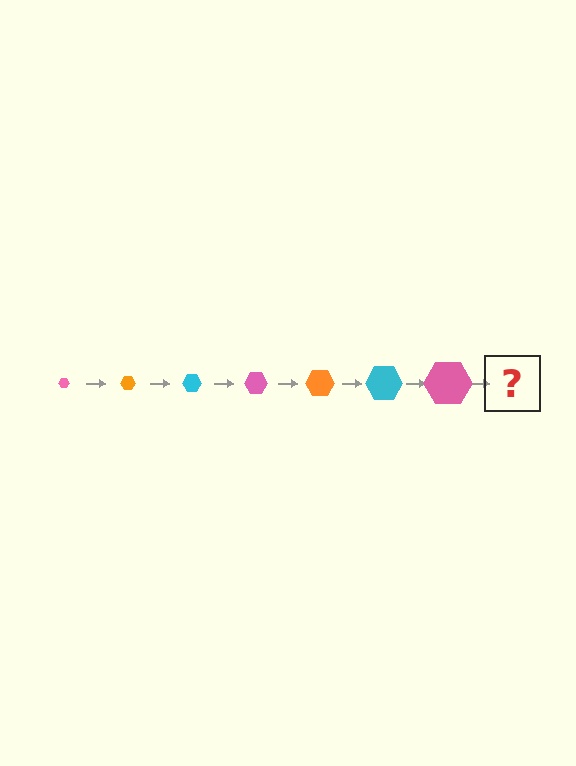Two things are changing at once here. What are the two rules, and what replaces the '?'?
The two rules are that the hexagon grows larger each step and the color cycles through pink, orange, and cyan. The '?' should be an orange hexagon, larger than the previous one.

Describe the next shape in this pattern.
It should be an orange hexagon, larger than the previous one.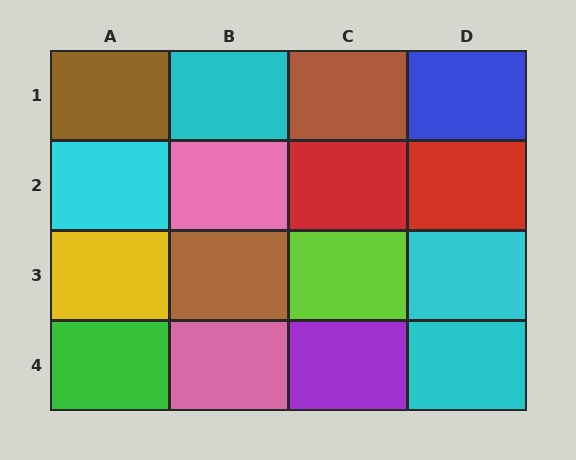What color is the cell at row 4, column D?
Cyan.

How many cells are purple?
1 cell is purple.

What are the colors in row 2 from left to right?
Cyan, pink, red, red.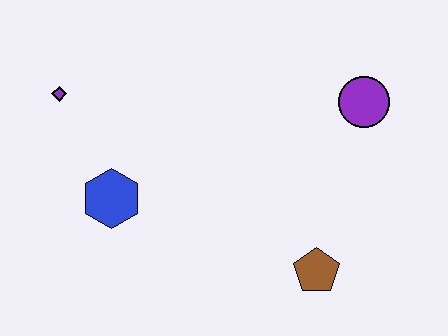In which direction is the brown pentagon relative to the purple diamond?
The brown pentagon is to the right of the purple diamond.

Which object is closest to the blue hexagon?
The purple diamond is closest to the blue hexagon.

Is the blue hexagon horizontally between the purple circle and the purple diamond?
Yes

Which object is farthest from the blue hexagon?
The purple circle is farthest from the blue hexagon.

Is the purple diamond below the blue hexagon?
No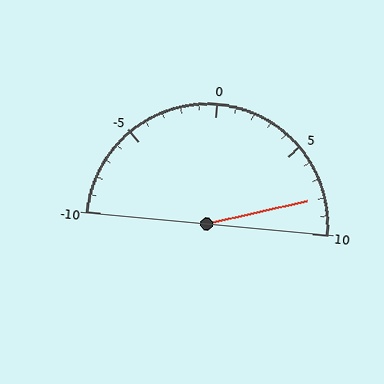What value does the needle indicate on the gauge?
The needle indicates approximately 8.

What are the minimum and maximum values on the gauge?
The gauge ranges from -10 to 10.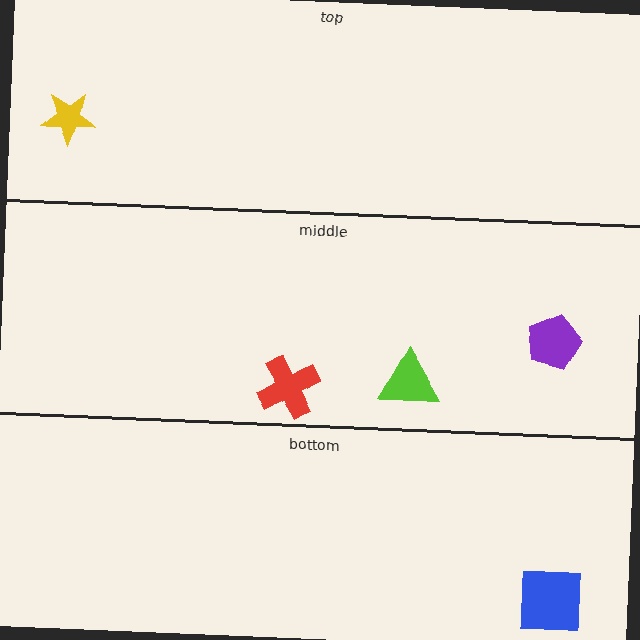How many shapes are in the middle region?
3.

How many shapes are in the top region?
1.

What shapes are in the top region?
The yellow star.